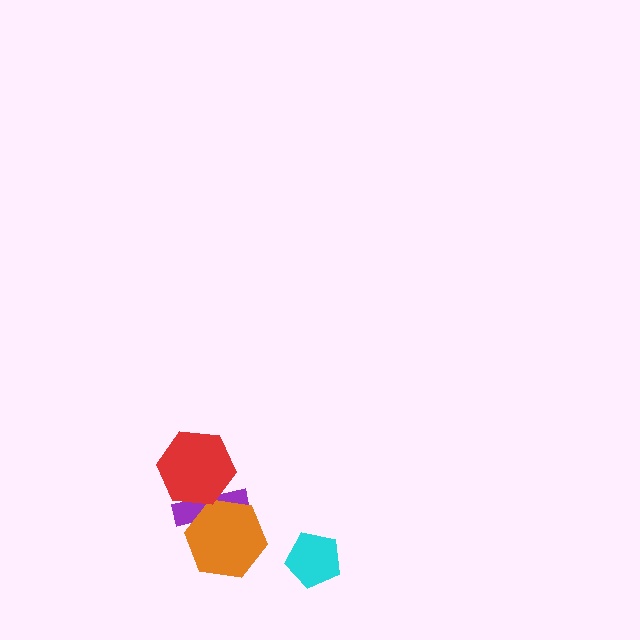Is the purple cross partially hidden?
Yes, it is partially covered by another shape.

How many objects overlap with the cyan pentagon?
0 objects overlap with the cyan pentagon.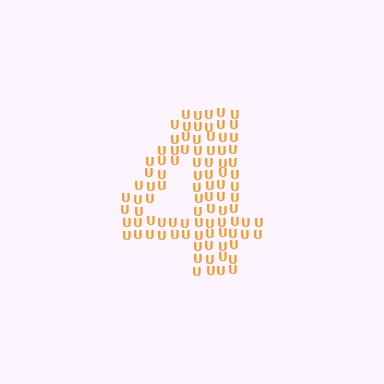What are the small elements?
The small elements are letter U's.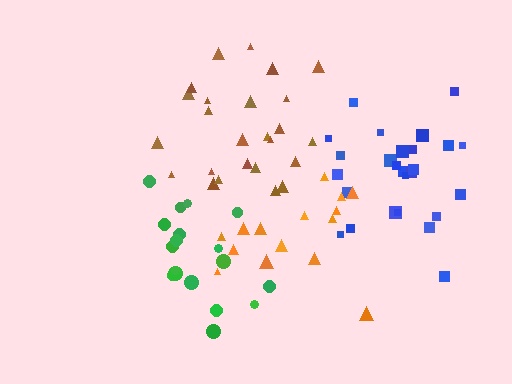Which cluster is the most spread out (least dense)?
Orange.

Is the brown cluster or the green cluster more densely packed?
Green.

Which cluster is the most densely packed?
Green.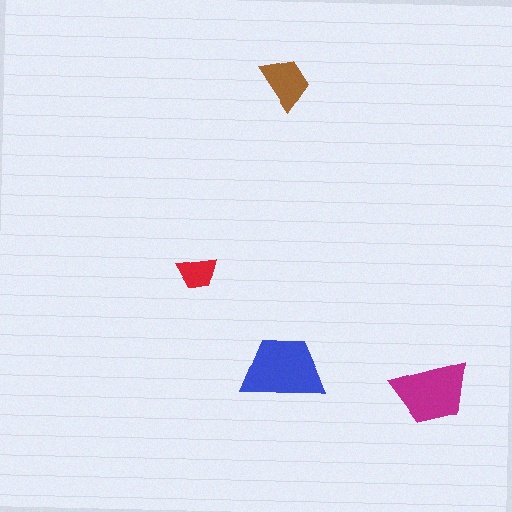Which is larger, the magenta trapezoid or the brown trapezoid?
The magenta one.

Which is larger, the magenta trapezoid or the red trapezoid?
The magenta one.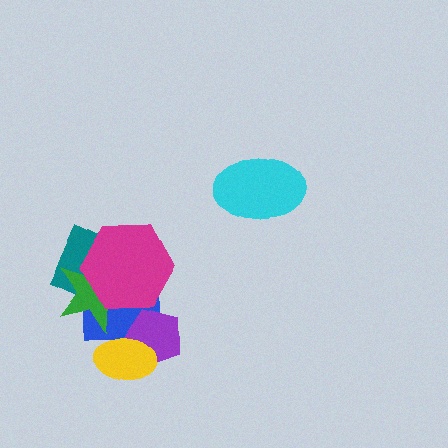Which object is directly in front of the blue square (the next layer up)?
The purple pentagon is directly in front of the blue square.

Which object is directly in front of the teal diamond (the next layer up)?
The green star is directly in front of the teal diamond.